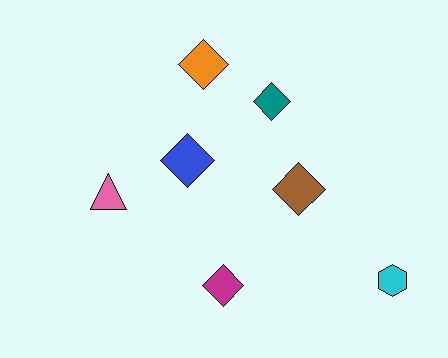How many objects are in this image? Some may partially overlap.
There are 7 objects.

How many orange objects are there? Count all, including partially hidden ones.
There is 1 orange object.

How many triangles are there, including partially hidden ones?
There is 1 triangle.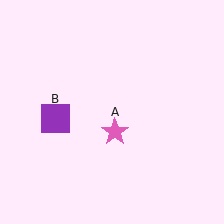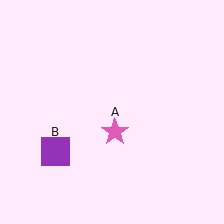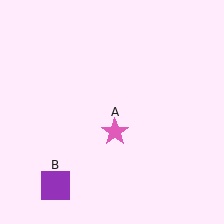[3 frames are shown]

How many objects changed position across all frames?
1 object changed position: purple square (object B).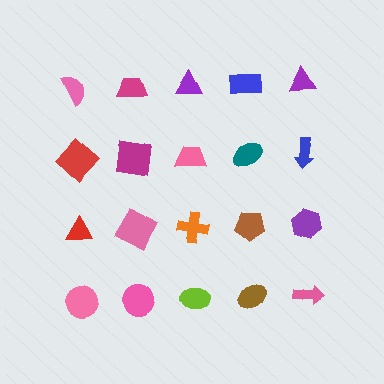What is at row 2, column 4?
A teal ellipse.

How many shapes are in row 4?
5 shapes.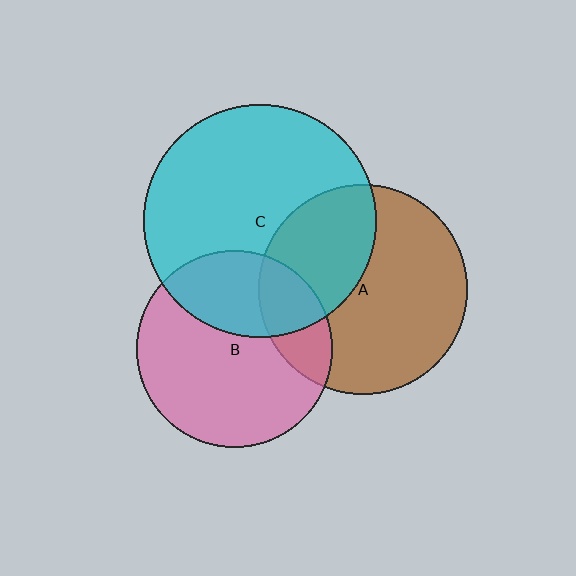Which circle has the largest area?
Circle C (cyan).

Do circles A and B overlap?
Yes.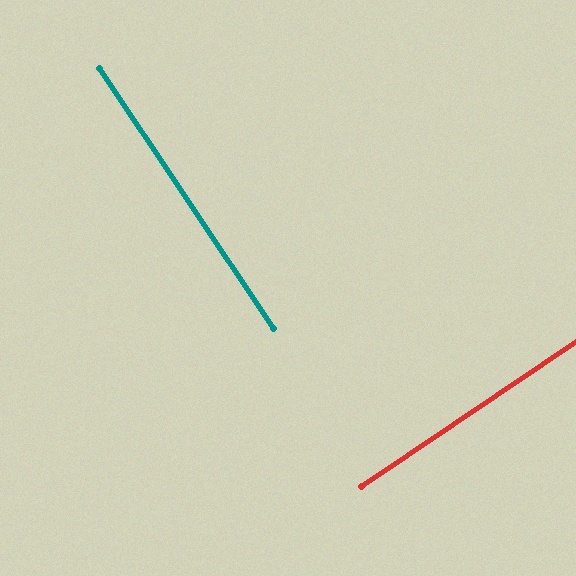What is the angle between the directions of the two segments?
Approximately 90 degrees.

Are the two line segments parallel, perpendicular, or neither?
Perpendicular — they meet at approximately 90°.